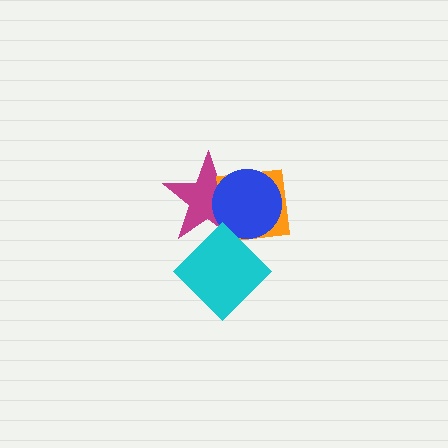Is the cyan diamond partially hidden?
No, no other shape covers it.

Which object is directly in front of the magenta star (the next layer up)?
The orange square is directly in front of the magenta star.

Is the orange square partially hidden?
Yes, it is partially covered by another shape.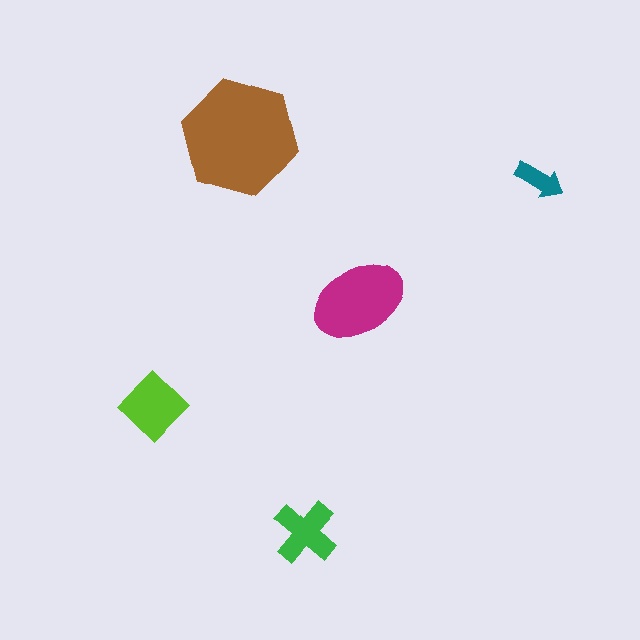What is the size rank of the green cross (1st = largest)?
4th.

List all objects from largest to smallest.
The brown hexagon, the magenta ellipse, the lime diamond, the green cross, the teal arrow.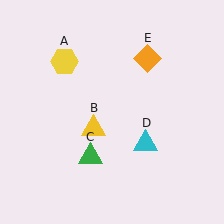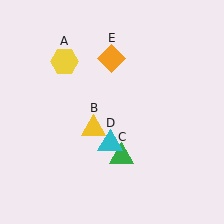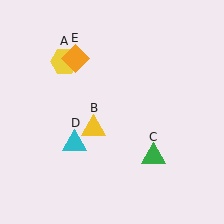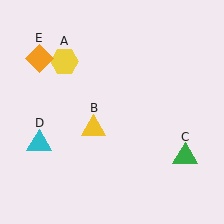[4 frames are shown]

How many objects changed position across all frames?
3 objects changed position: green triangle (object C), cyan triangle (object D), orange diamond (object E).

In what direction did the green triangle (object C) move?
The green triangle (object C) moved right.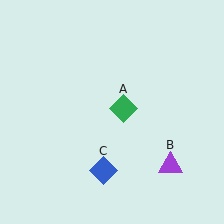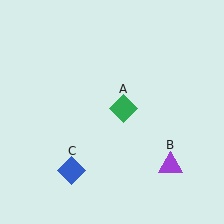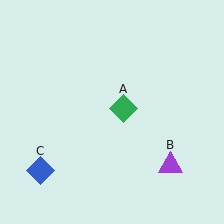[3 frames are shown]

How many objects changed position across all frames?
1 object changed position: blue diamond (object C).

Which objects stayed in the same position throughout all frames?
Green diamond (object A) and purple triangle (object B) remained stationary.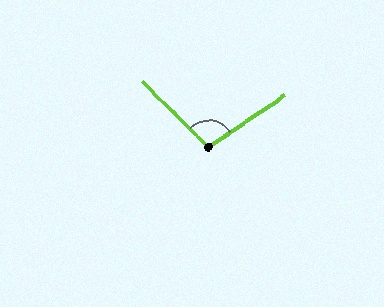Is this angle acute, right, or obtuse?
It is obtuse.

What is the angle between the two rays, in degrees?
Approximately 101 degrees.